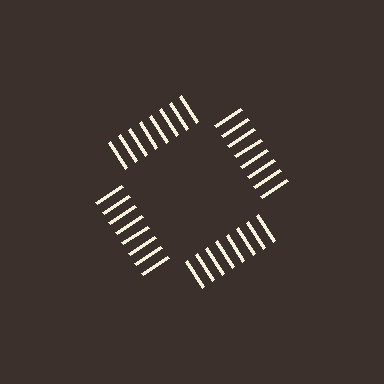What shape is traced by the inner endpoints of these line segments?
An illusory square — the line segments terminate on its edges but no continuous stroke is drawn.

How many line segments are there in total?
32 — 8 along each of the 4 edges.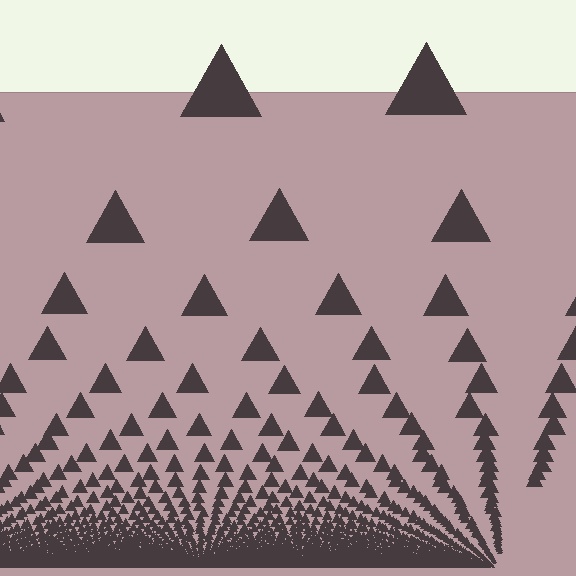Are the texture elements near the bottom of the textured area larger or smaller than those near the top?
Smaller. The gradient is inverted — elements near the bottom are smaller and denser.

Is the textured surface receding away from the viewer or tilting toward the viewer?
The surface appears to tilt toward the viewer. Texture elements get larger and sparser toward the top.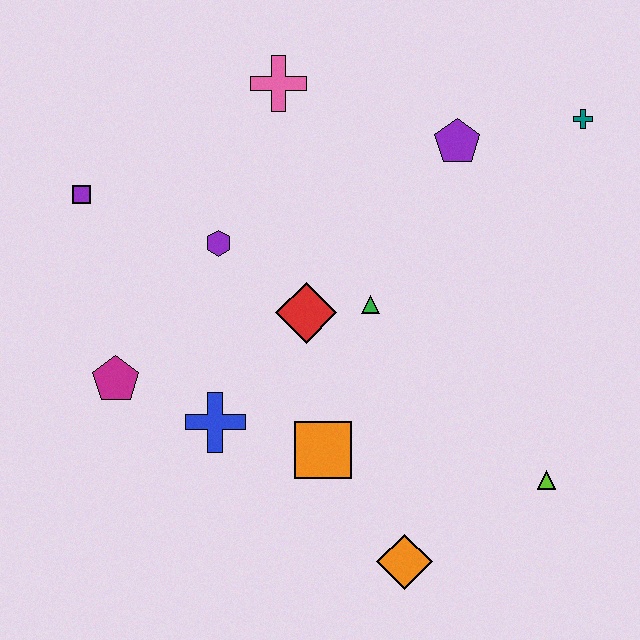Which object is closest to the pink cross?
The purple hexagon is closest to the pink cross.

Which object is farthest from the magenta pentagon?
The teal cross is farthest from the magenta pentagon.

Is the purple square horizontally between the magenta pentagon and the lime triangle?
No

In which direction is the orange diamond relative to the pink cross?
The orange diamond is below the pink cross.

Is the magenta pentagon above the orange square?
Yes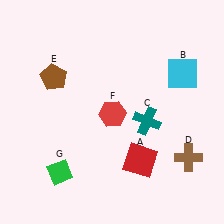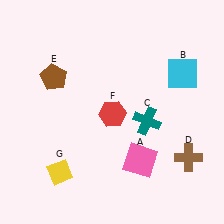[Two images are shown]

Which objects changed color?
A changed from red to pink. G changed from green to yellow.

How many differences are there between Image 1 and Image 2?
There are 2 differences between the two images.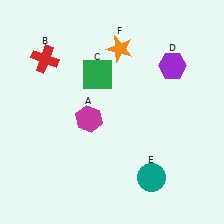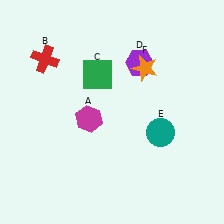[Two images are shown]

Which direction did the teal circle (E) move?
The teal circle (E) moved up.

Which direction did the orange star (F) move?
The orange star (F) moved right.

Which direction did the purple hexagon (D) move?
The purple hexagon (D) moved left.